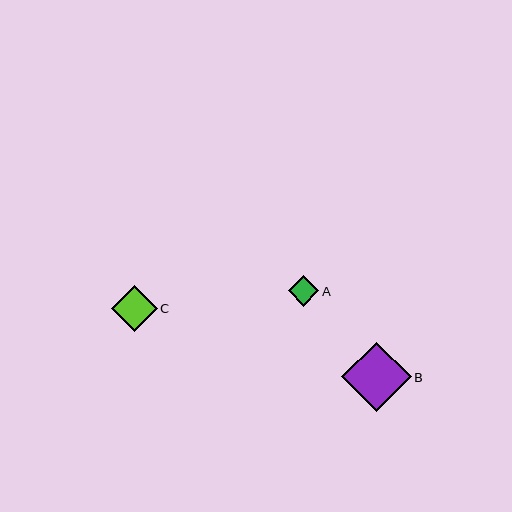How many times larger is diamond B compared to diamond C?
Diamond B is approximately 1.5 times the size of diamond C.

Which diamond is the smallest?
Diamond A is the smallest with a size of approximately 31 pixels.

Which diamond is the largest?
Diamond B is the largest with a size of approximately 70 pixels.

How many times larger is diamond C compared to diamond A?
Diamond C is approximately 1.5 times the size of diamond A.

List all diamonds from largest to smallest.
From largest to smallest: B, C, A.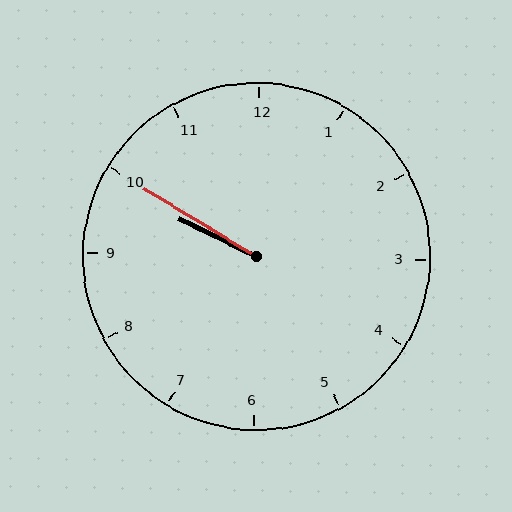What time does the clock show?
9:50.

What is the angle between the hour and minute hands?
Approximately 5 degrees.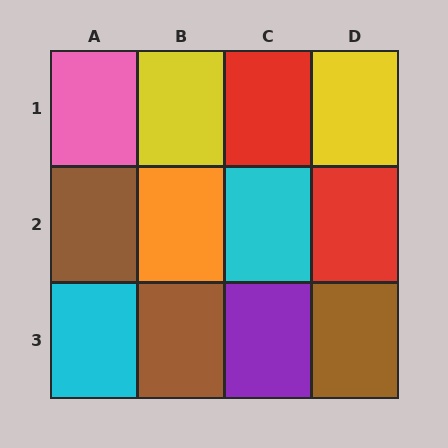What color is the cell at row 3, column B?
Brown.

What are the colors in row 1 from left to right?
Pink, yellow, red, yellow.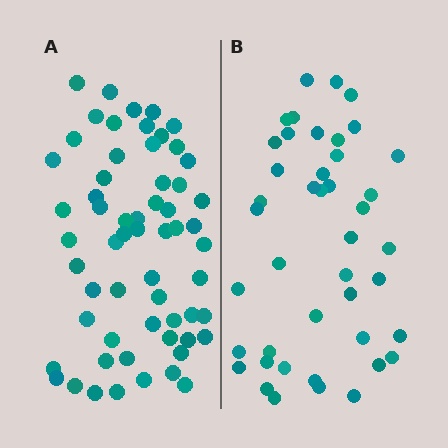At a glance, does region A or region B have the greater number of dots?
Region A (the left region) has more dots.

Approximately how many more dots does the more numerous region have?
Region A has approximately 15 more dots than region B.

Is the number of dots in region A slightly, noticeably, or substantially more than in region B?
Region A has noticeably more, but not dramatically so. The ratio is roughly 1.4 to 1.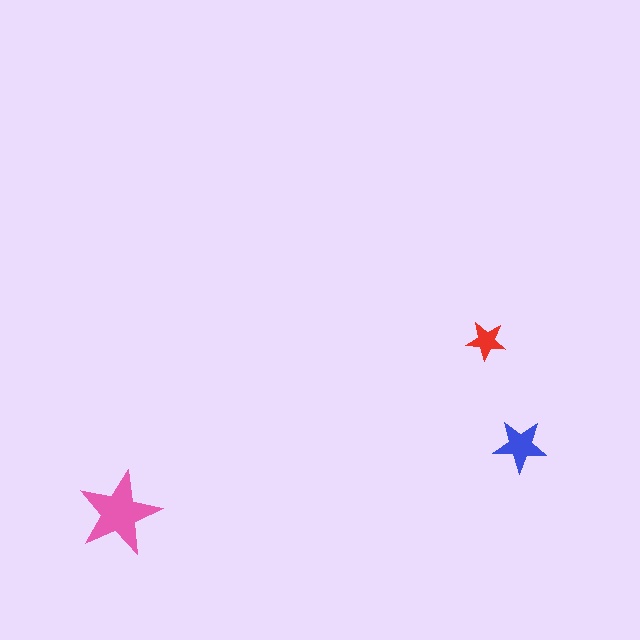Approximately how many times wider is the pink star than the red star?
About 2 times wider.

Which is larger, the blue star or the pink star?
The pink one.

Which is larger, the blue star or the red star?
The blue one.